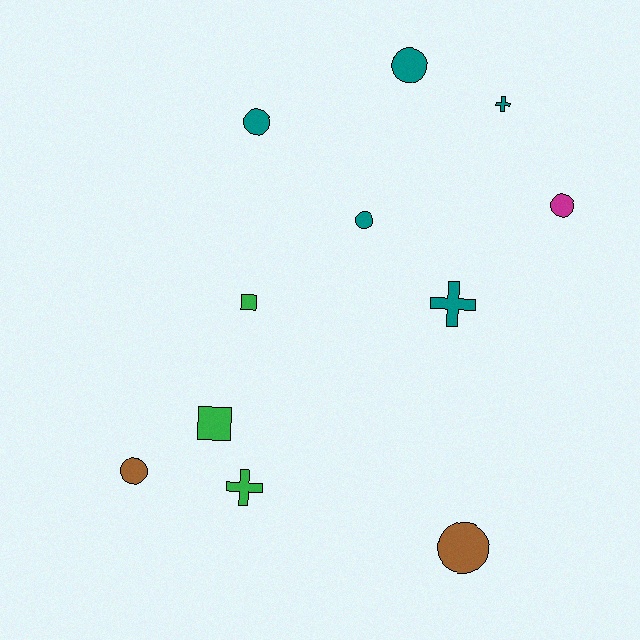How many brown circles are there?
There are 2 brown circles.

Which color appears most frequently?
Teal, with 5 objects.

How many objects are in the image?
There are 11 objects.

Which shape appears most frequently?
Circle, with 6 objects.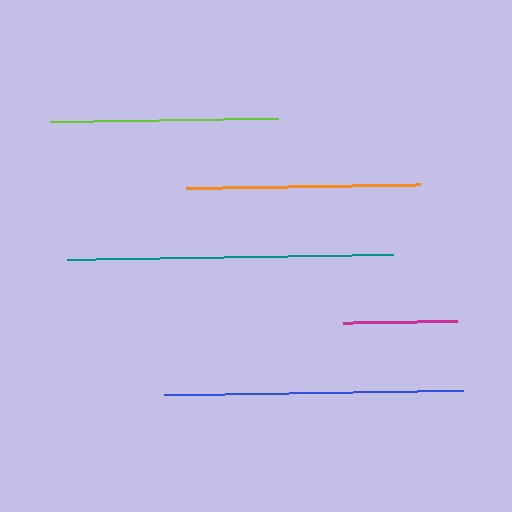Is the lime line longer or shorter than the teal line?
The teal line is longer than the lime line.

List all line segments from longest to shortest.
From longest to shortest: teal, blue, orange, lime, magenta.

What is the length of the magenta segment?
The magenta segment is approximately 114 pixels long.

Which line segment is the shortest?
The magenta line is the shortest at approximately 114 pixels.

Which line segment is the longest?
The teal line is the longest at approximately 327 pixels.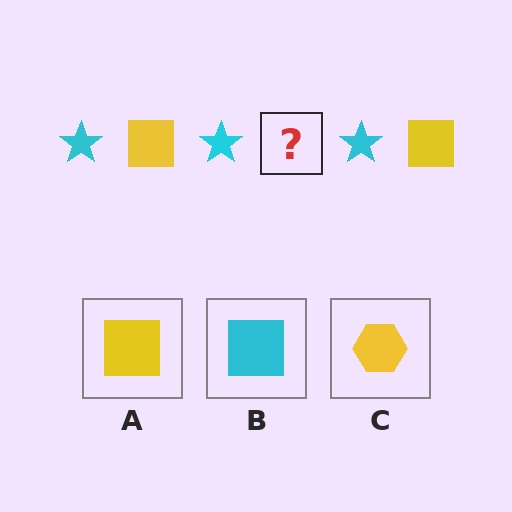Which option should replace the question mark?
Option A.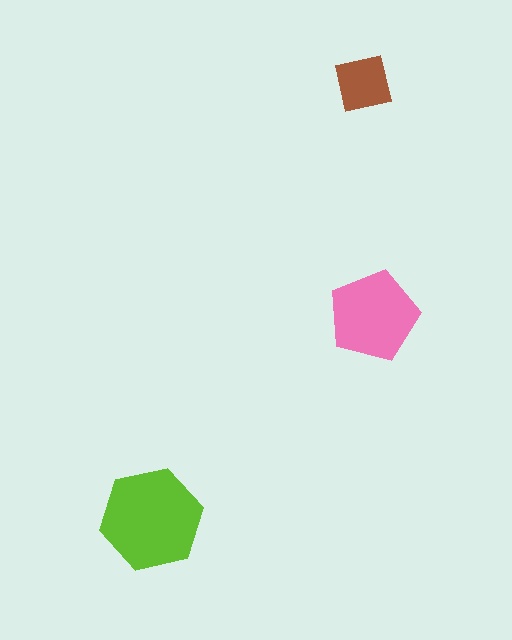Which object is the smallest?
The brown square.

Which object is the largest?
The lime hexagon.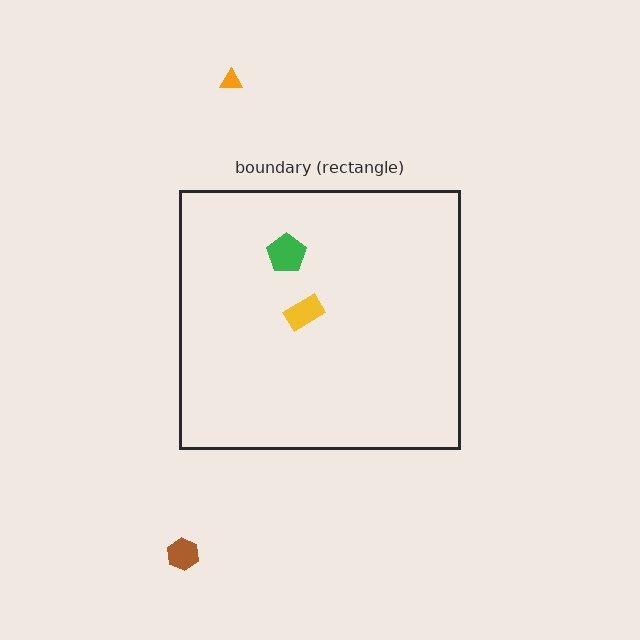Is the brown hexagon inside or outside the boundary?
Outside.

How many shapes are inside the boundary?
2 inside, 2 outside.